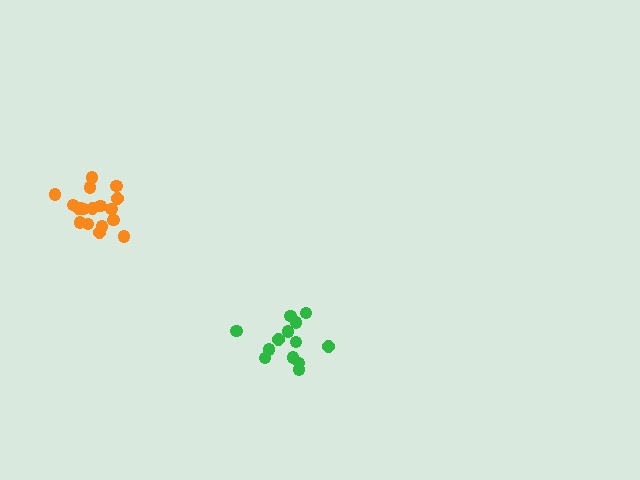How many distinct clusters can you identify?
There are 2 distinct clusters.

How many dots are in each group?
Group 1: 13 dots, Group 2: 18 dots (31 total).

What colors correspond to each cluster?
The clusters are colored: green, orange.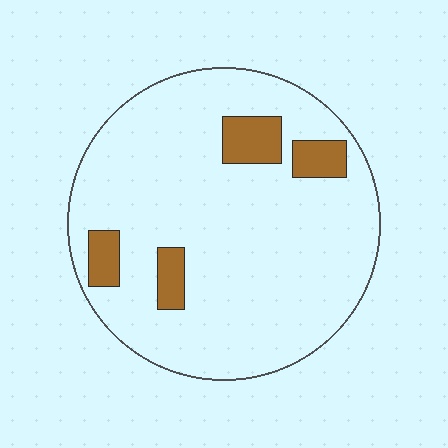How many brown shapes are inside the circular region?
4.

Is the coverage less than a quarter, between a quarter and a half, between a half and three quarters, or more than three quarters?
Less than a quarter.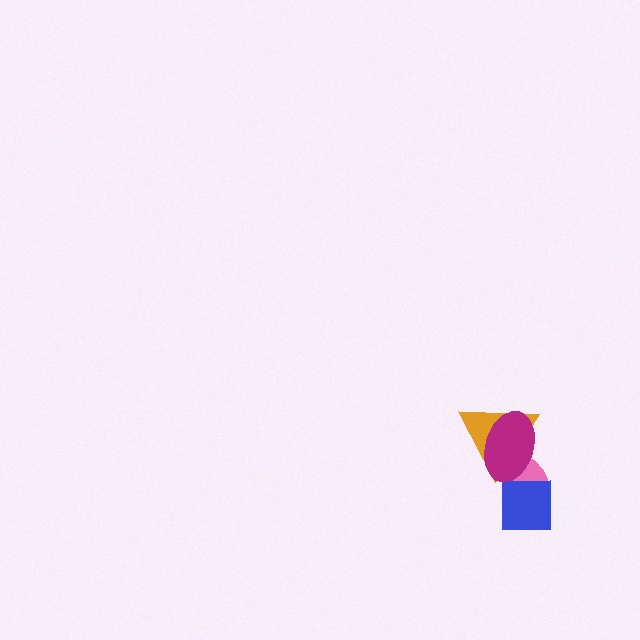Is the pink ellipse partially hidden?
Yes, it is partially covered by another shape.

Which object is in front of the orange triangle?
The magenta ellipse is in front of the orange triangle.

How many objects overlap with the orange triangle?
2 objects overlap with the orange triangle.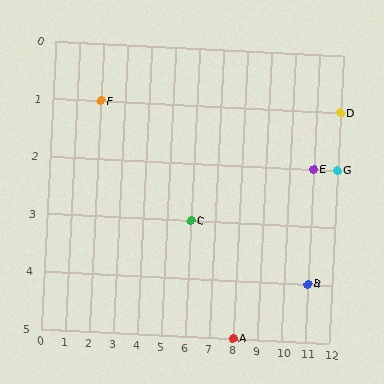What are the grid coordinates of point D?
Point D is at grid coordinates (12, 1).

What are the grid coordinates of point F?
Point F is at grid coordinates (2, 1).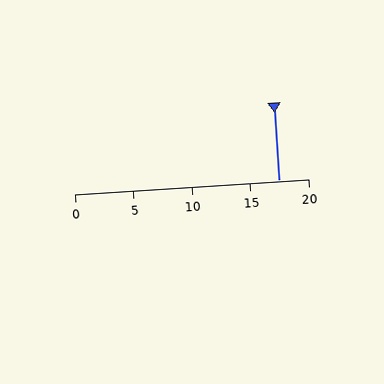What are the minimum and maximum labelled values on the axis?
The axis runs from 0 to 20.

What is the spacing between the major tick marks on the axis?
The major ticks are spaced 5 apart.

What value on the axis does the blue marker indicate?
The marker indicates approximately 17.5.